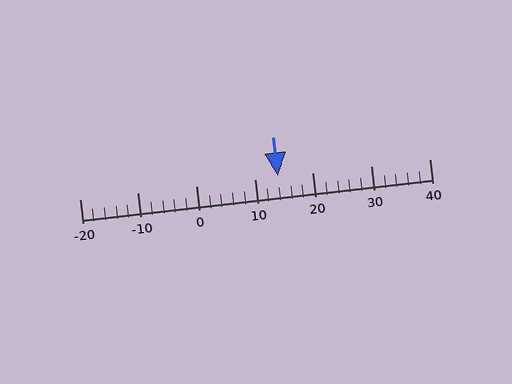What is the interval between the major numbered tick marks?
The major tick marks are spaced 10 units apart.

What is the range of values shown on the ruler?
The ruler shows values from -20 to 40.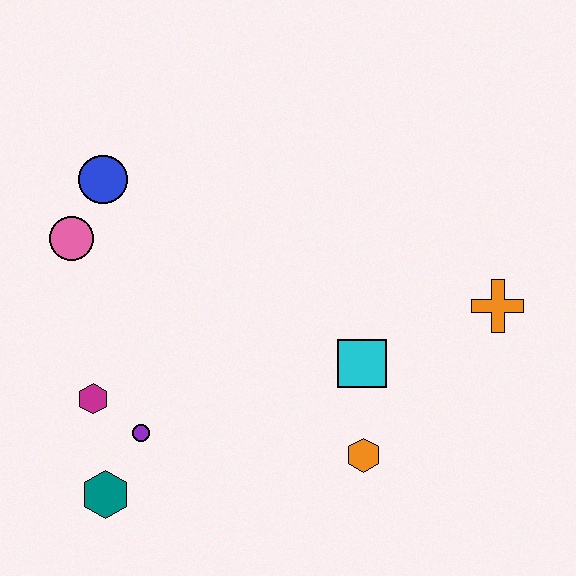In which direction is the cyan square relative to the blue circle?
The cyan square is to the right of the blue circle.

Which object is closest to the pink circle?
The blue circle is closest to the pink circle.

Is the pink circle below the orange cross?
No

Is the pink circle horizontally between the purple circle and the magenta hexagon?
No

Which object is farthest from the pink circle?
The orange cross is farthest from the pink circle.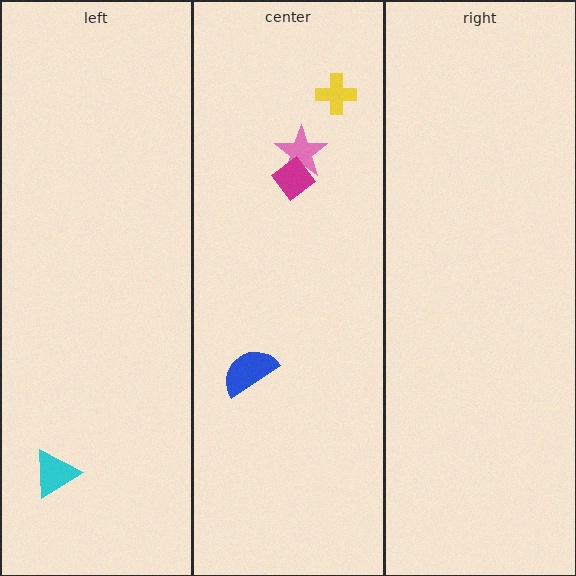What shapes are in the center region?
The yellow cross, the pink star, the blue semicircle, the magenta diamond.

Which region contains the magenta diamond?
The center region.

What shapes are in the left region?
The cyan triangle.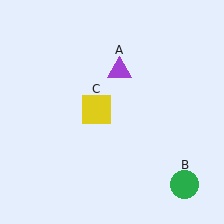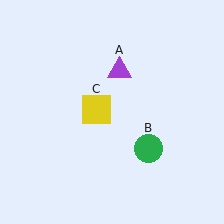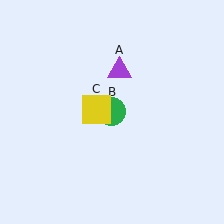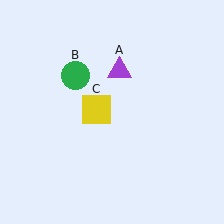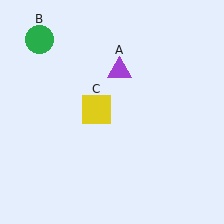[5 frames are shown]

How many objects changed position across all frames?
1 object changed position: green circle (object B).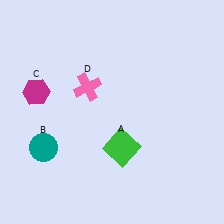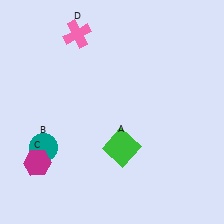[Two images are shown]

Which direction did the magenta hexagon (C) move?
The magenta hexagon (C) moved down.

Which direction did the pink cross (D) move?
The pink cross (D) moved up.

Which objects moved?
The objects that moved are: the magenta hexagon (C), the pink cross (D).